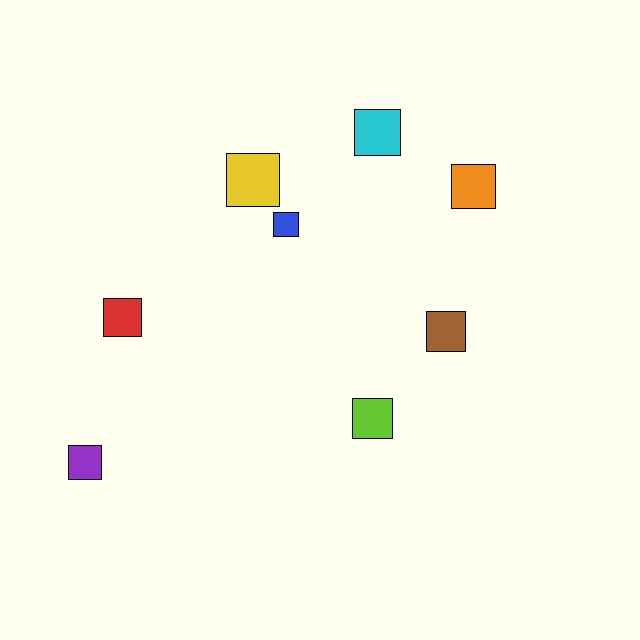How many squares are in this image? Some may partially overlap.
There are 8 squares.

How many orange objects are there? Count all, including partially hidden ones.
There is 1 orange object.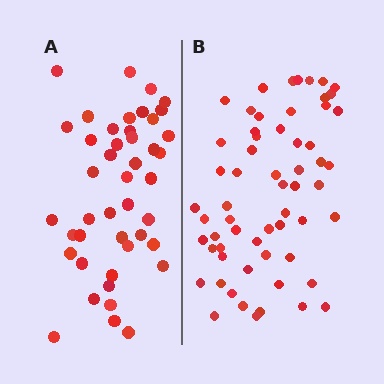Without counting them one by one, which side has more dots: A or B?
Region B (the right region) has more dots.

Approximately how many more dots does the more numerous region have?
Region B has approximately 15 more dots than region A.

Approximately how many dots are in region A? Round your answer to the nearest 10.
About 40 dots. (The exact count is 44, which rounds to 40.)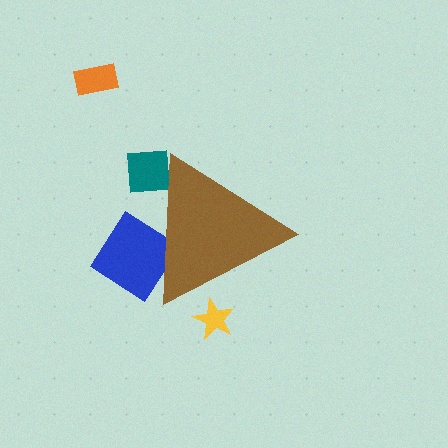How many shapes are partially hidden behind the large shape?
3 shapes are partially hidden.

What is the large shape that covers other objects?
A brown triangle.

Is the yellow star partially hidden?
Yes, the yellow star is partially hidden behind the brown triangle.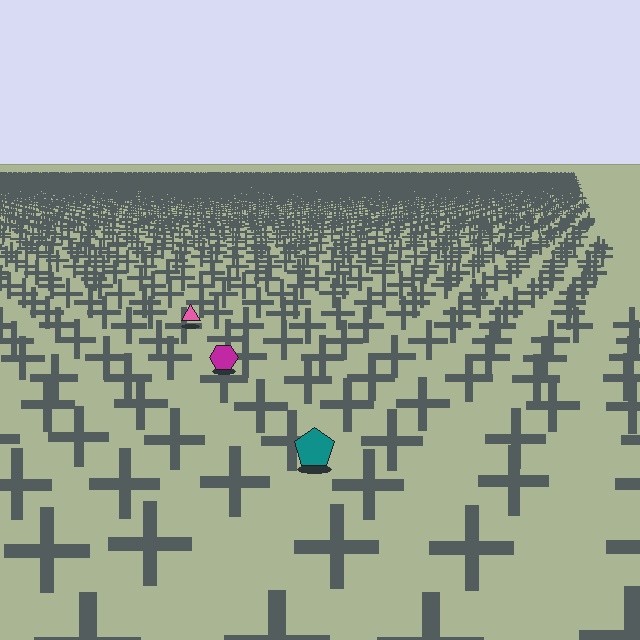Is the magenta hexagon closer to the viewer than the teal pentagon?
No. The teal pentagon is closer — you can tell from the texture gradient: the ground texture is coarser near it.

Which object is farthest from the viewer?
The pink triangle is farthest from the viewer. It appears smaller and the ground texture around it is denser.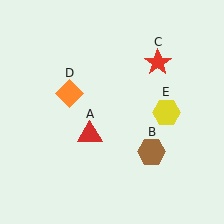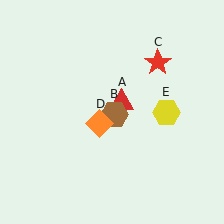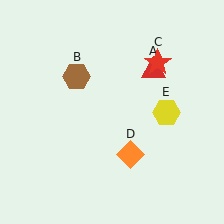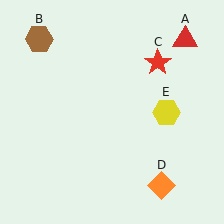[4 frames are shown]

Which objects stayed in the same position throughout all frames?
Red star (object C) and yellow hexagon (object E) remained stationary.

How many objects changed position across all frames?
3 objects changed position: red triangle (object A), brown hexagon (object B), orange diamond (object D).